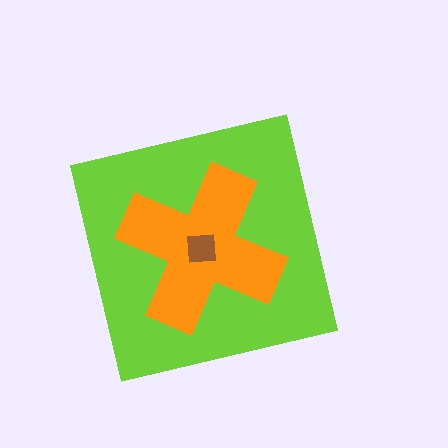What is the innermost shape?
The brown square.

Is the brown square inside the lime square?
Yes.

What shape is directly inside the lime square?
The orange cross.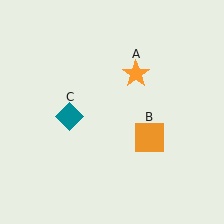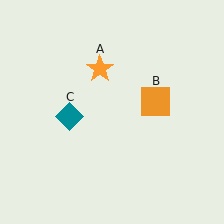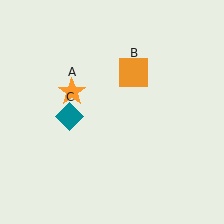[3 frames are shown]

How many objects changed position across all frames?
2 objects changed position: orange star (object A), orange square (object B).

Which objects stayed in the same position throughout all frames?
Teal diamond (object C) remained stationary.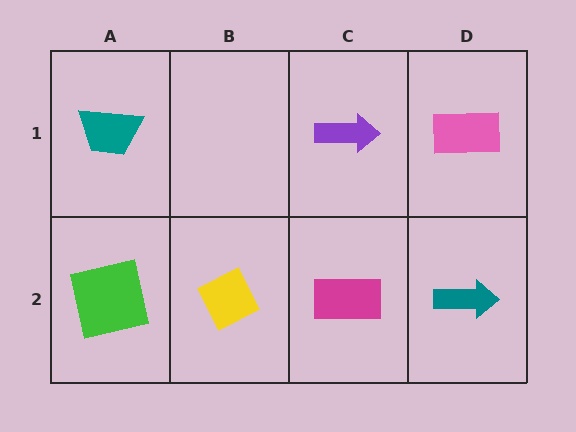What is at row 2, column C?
A magenta rectangle.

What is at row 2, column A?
A green square.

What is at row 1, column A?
A teal trapezoid.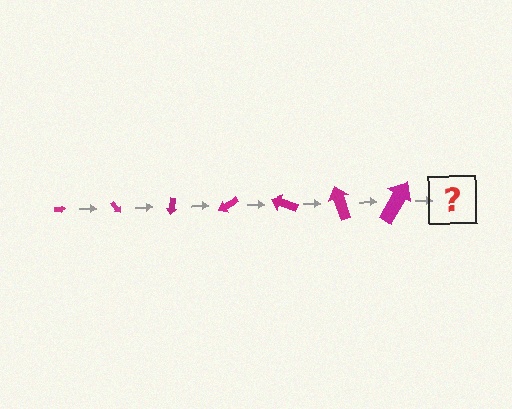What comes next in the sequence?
The next element should be an arrow, larger than the previous one and rotated 350 degrees from the start.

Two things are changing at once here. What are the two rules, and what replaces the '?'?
The two rules are that the arrow grows larger each step and it rotates 50 degrees each step. The '?' should be an arrow, larger than the previous one and rotated 350 degrees from the start.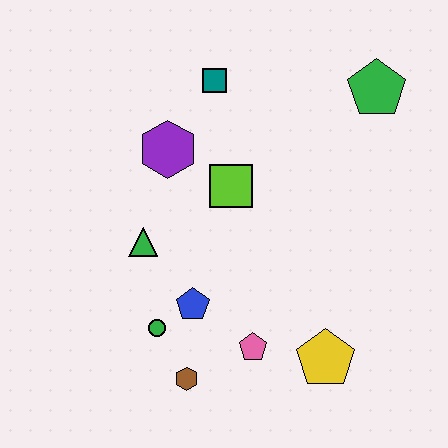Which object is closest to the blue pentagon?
The green circle is closest to the blue pentagon.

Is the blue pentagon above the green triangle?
No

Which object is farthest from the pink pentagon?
The green pentagon is farthest from the pink pentagon.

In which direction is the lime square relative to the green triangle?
The lime square is to the right of the green triangle.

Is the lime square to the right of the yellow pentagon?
No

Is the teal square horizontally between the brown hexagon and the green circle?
No